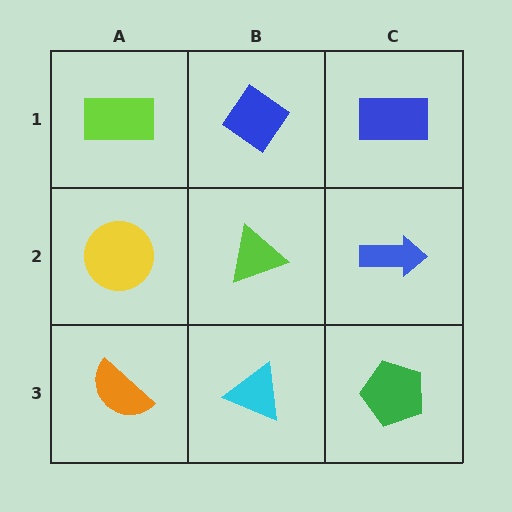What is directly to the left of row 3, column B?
An orange semicircle.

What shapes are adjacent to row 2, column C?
A blue rectangle (row 1, column C), a green pentagon (row 3, column C), a lime triangle (row 2, column B).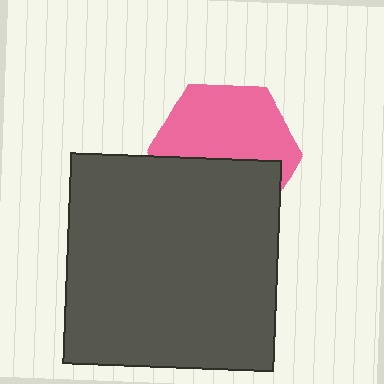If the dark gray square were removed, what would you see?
You would see the complete pink hexagon.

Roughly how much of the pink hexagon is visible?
About half of it is visible (roughly 56%).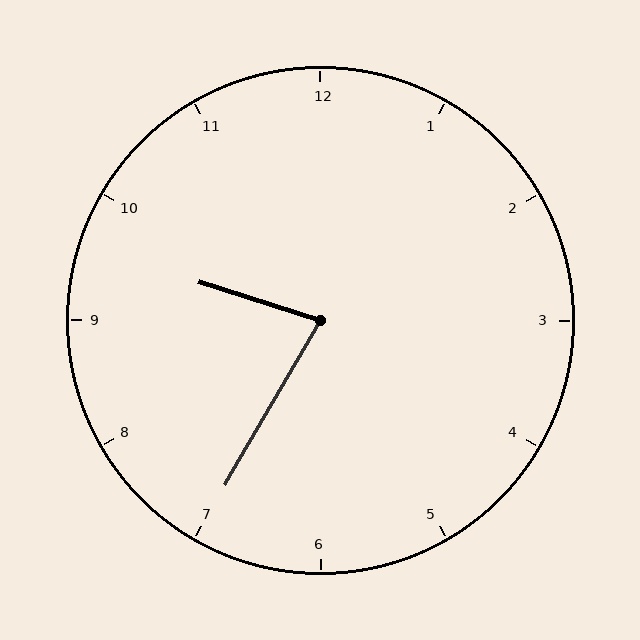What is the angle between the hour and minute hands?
Approximately 78 degrees.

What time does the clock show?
9:35.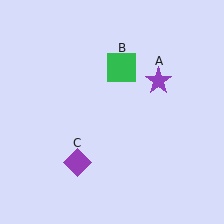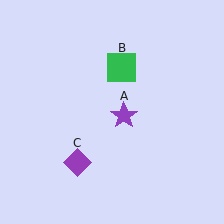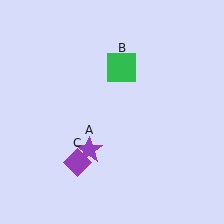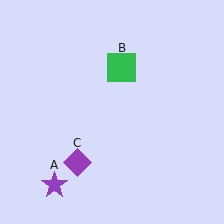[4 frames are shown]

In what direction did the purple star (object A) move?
The purple star (object A) moved down and to the left.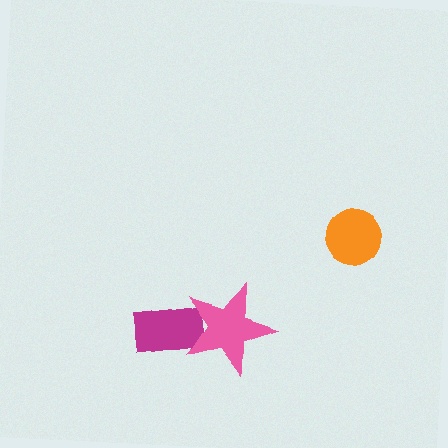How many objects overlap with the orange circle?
0 objects overlap with the orange circle.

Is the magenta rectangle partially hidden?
Yes, it is partially covered by another shape.